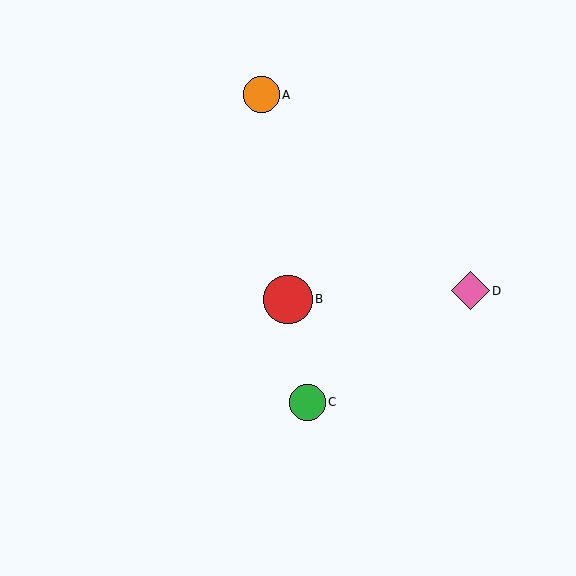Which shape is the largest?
The red circle (labeled B) is the largest.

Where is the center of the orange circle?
The center of the orange circle is at (261, 95).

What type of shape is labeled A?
Shape A is an orange circle.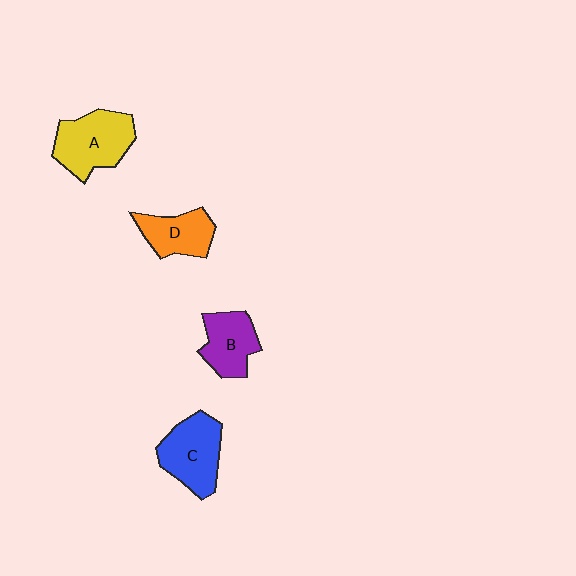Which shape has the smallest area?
Shape D (orange).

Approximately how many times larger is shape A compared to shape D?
Approximately 1.4 times.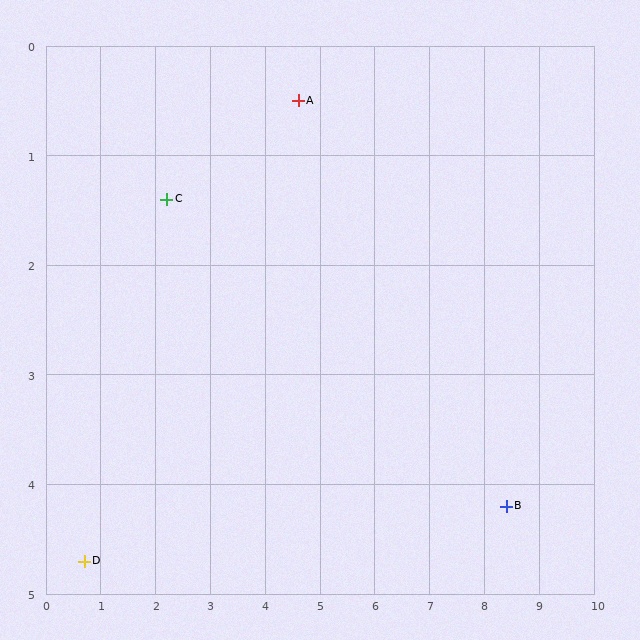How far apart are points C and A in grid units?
Points C and A are about 2.6 grid units apart.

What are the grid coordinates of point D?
Point D is at approximately (0.7, 4.7).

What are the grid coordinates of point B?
Point B is at approximately (8.4, 4.2).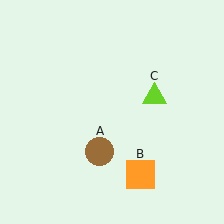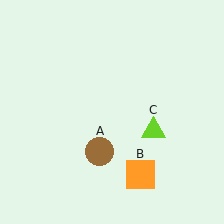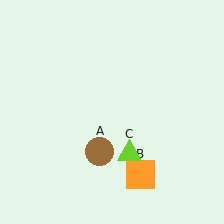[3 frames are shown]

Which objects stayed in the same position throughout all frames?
Brown circle (object A) and orange square (object B) remained stationary.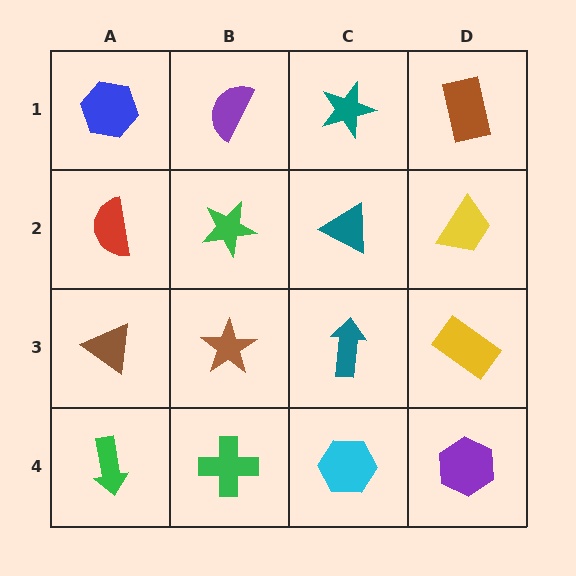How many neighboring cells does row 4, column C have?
3.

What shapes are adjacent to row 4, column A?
A brown triangle (row 3, column A), a green cross (row 4, column B).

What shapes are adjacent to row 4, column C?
A teal arrow (row 3, column C), a green cross (row 4, column B), a purple hexagon (row 4, column D).